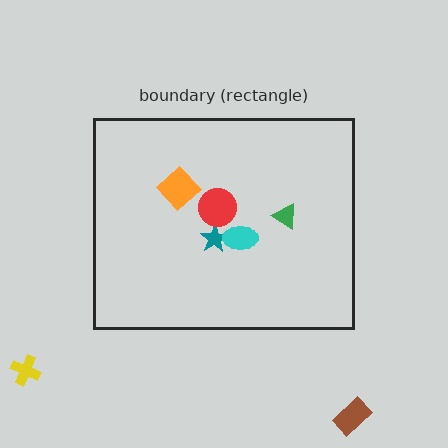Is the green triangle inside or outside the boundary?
Inside.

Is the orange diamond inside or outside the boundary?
Inside.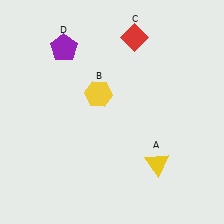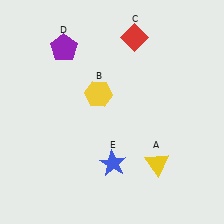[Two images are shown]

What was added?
A blue star (E) was added in Image 2.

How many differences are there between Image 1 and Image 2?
There is 1 difference between the two images.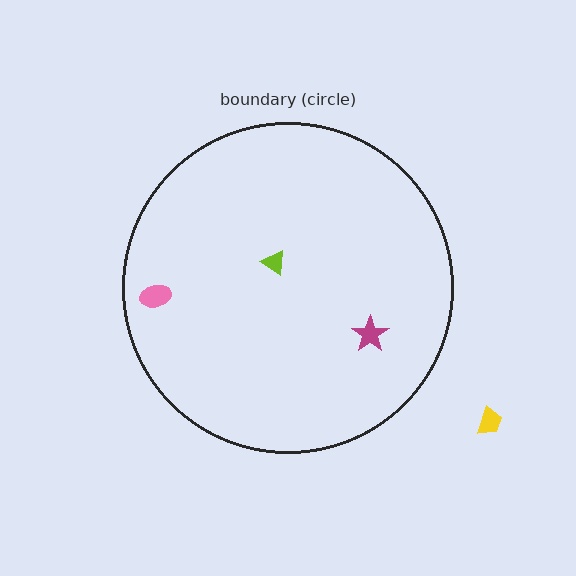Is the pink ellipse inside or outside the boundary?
Inside.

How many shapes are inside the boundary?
3 inside, 1 outside.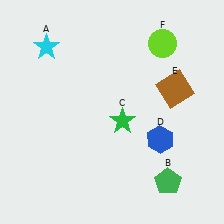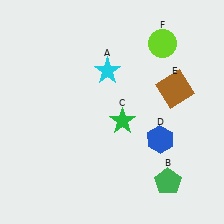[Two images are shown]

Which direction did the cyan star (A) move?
The cyan star (A) moved right.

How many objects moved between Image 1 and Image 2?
1 object moved between the two images.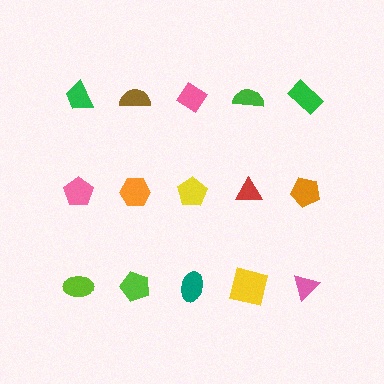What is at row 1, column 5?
A green rectangle.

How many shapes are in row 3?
5 shapes.